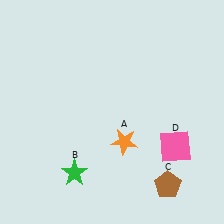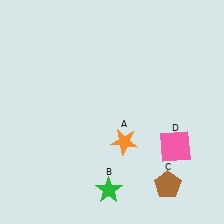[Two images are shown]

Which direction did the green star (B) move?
The green star (B) moved right.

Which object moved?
The green star (B) moved right.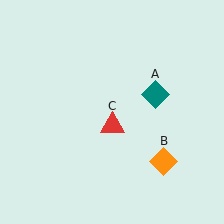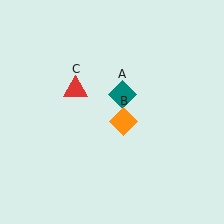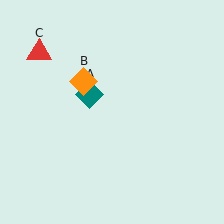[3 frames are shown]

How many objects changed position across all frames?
3 objects changed position: teal diamond (object A), orange diamond (object B), red triangle (object C).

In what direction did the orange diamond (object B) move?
The orange diamond (object B) moved up and to the left.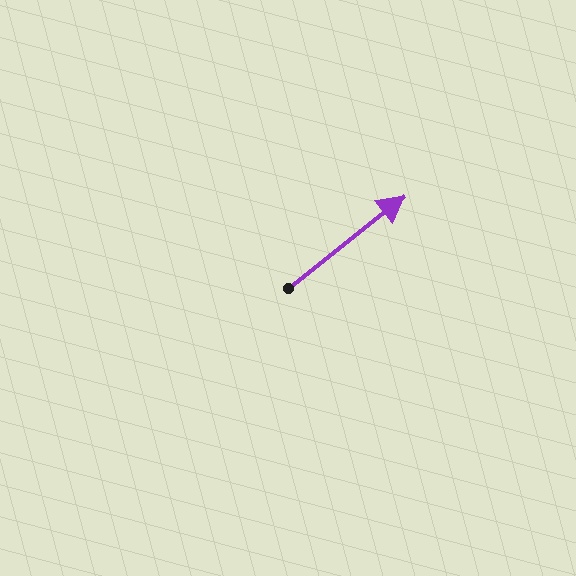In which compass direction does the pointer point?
Northeast.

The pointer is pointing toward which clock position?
Roughly 2 o'clock.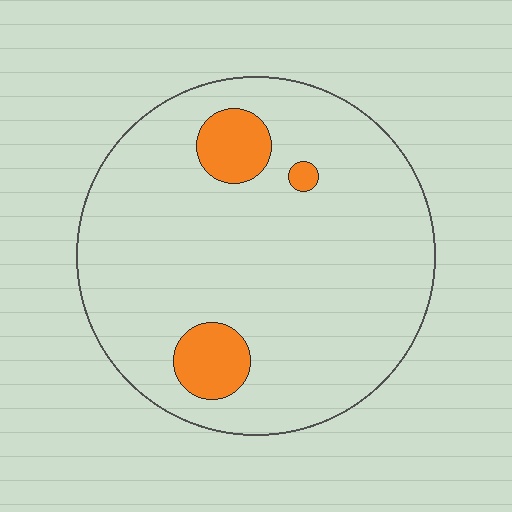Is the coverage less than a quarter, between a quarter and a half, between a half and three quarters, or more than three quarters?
Less than a quarter.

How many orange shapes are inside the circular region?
3.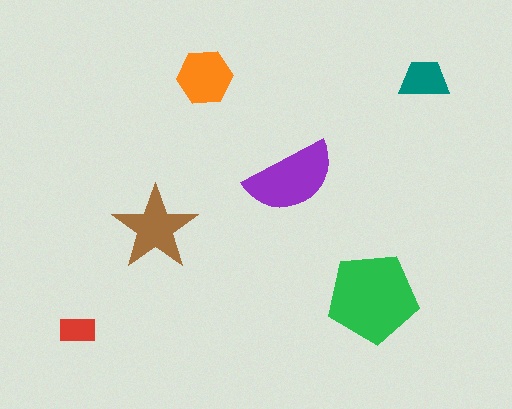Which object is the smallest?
The red rectangle.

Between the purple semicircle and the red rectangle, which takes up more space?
The purple semicircle.